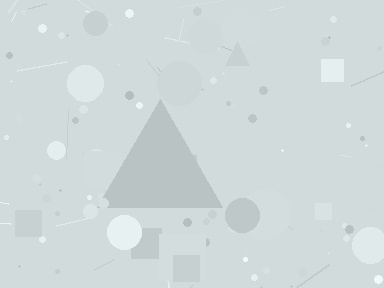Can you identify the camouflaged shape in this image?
The camouflaged shape is a triangle.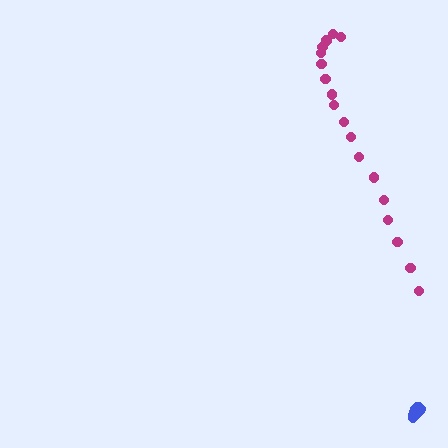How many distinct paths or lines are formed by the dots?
There are 2 distinct paths.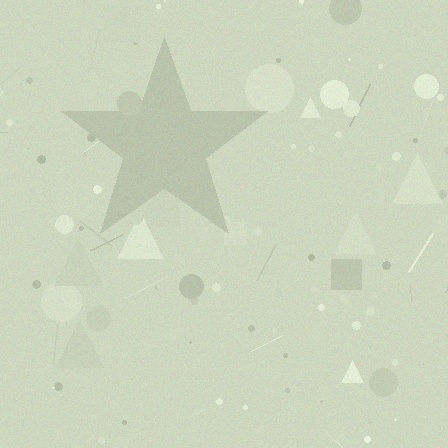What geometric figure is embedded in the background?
A star is embedded in the background.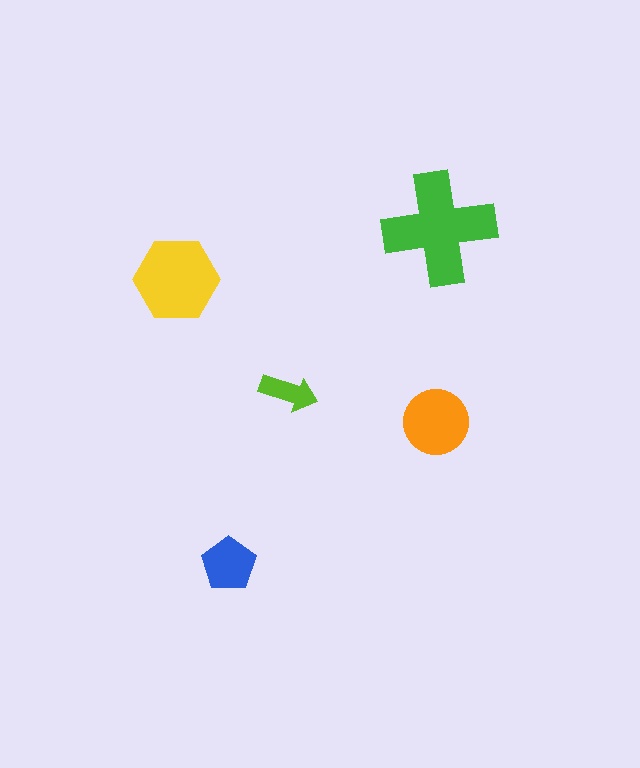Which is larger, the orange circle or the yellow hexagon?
The yellow hexagon.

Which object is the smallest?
The lime arrow.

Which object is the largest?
The green cross.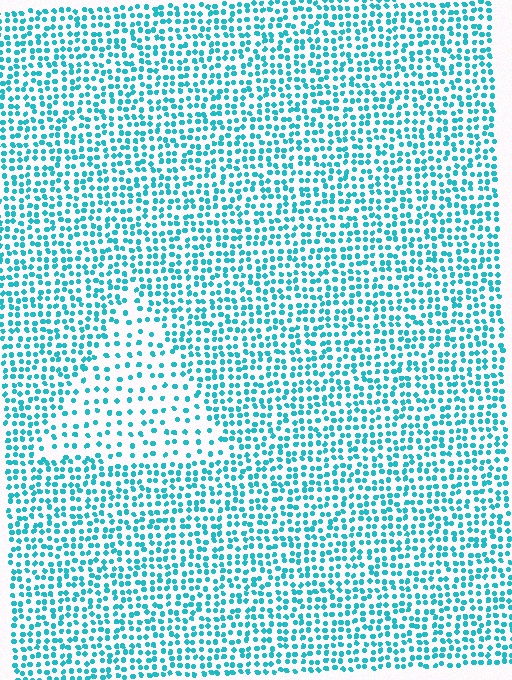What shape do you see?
I see a triangle.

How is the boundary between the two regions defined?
The boundary is defined by a change in element density (approximately 2.1x ratio). All elements are the same color, size, and shape.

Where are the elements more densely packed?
The elements are more densely packed outside the triangle boundary.